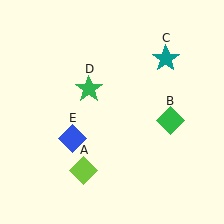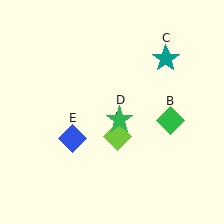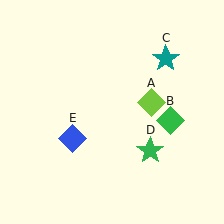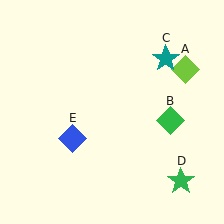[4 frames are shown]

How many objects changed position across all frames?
2 objects changed position: lime diamond (object A), green star (object D).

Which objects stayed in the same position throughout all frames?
Green diamond (object B) and teal star (object C) and blue diamond (object E) remained stationary.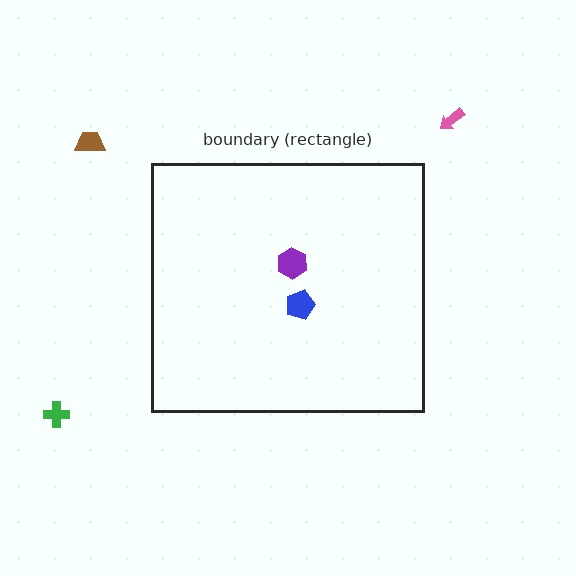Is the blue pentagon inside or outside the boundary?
Inside.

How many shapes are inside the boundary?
2 inside, 3 outside.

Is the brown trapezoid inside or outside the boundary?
Outside.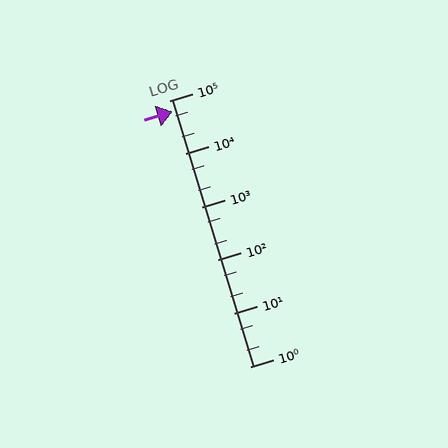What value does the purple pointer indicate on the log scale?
The pointer indicates approximately 62000.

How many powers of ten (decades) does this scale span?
The scale spans 5 decades, from 1 to 100000.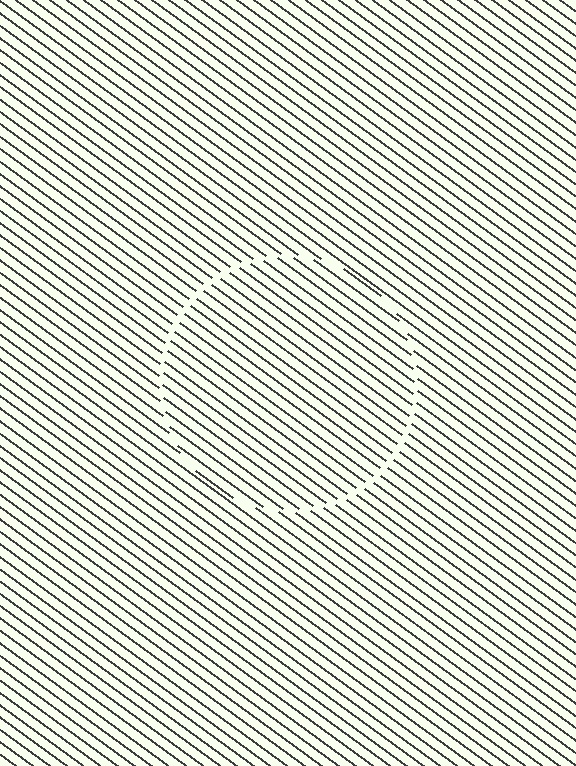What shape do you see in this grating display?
An illusory circle. The interior of the shape contains the same grating, shifted by half a period — the contour is defined by the phase discontinuity where line-ends from the inner and outer gratings abut.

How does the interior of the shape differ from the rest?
The interior of the shape contains the same grating, shifted by half a period — the contour is defined by the phase discontinuity where line-ends from the inner and outer gratings abut.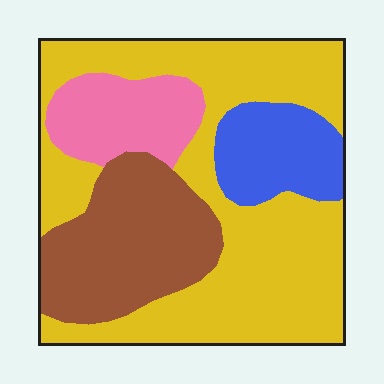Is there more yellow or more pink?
Yellow.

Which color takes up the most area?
Yellow, at roughly 55%.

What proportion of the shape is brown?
Brown covers about 25% of the shape.